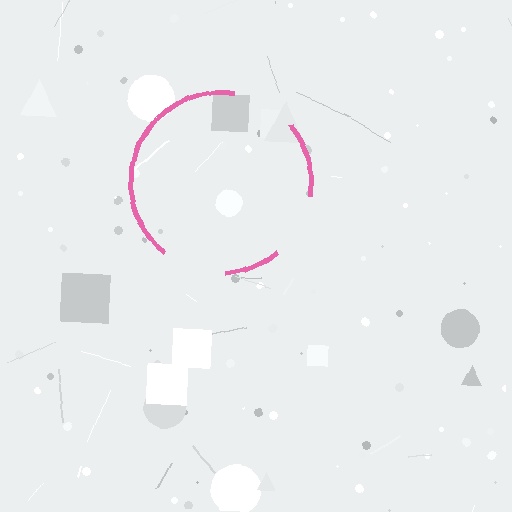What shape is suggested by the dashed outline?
The dashed outline suggests a circle.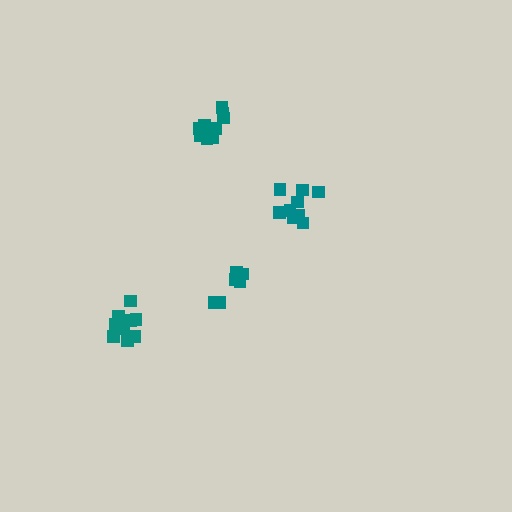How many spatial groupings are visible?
There are 4 spatial groupings.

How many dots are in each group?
Group 1: 11 dots, Group 2: 7 dots, Group 3: 9 dots, Group 4: 9 dots (36 total).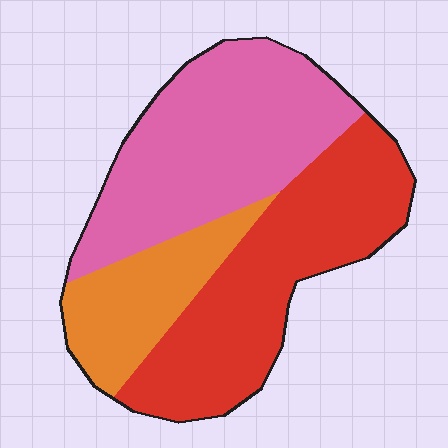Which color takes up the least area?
Orange, at roughly 20%.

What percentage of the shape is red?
Red covers around 40% of the shape.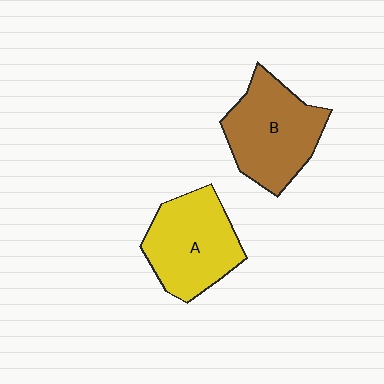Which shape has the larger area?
Shape B (brown).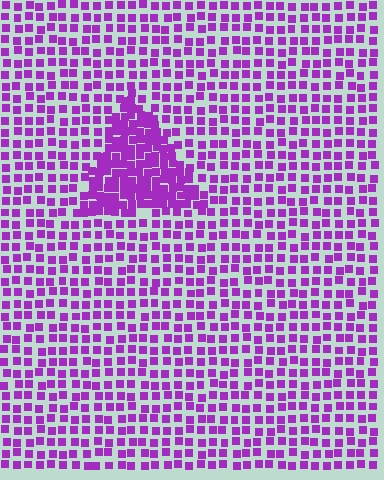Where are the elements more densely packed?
The elements are more densely packed inside the triangle boundary.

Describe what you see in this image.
The image contains small purple elements arranged at two different densities. A triangle-shaped region is visible where the elements are more densely packed than the surrounding area.